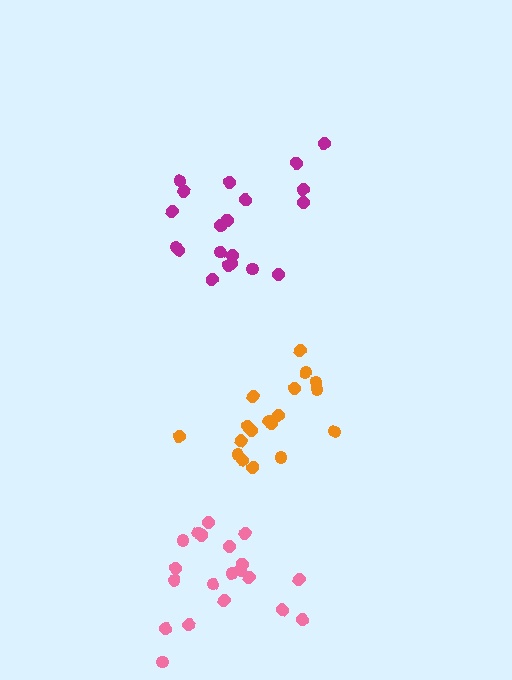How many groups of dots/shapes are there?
There are 3 groups.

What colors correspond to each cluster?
The clusters are colored: orange, magenta, pink.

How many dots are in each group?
Group 1: 18 dots, Group 2: 20 dots, Group 3: 20 dots (58 total).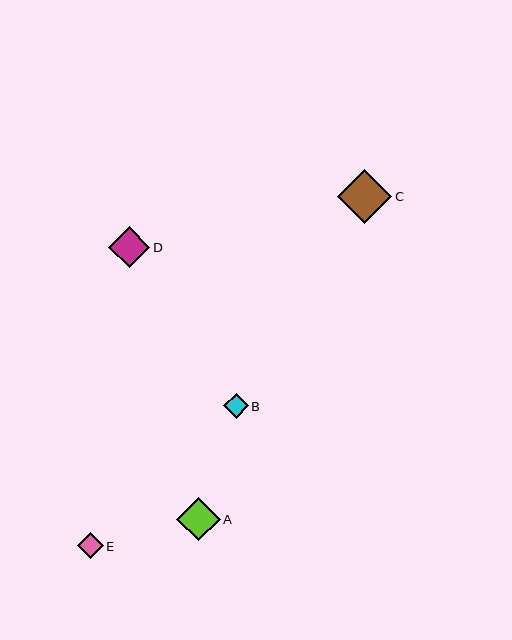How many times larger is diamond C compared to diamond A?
Diamond C is approximately 1.3 times the size of diamond A.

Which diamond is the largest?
Diamond C is the largest with a size of approximately 54 pixels.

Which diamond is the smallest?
Diamond B is the smallest with a size of approximately 25 pixels.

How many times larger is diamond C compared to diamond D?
Diamond C is approximately 1.3 times the size of diamond D.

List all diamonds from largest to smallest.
From largest to smallest: C, A, D, E, B.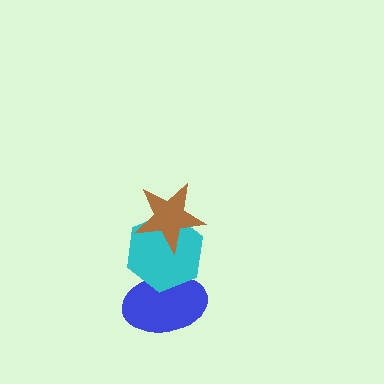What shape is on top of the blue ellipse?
The cyan hexagon is on top of the blue ellipse.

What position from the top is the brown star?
The brown star is 1st from the top.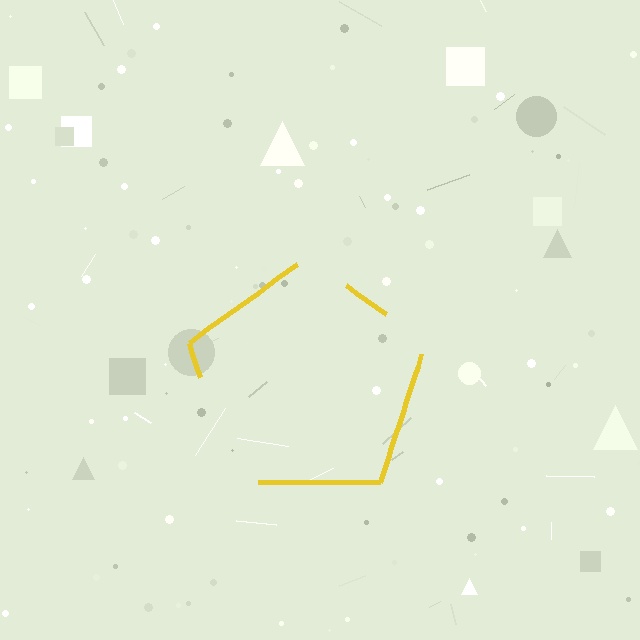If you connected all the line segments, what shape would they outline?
They would outline a pentagon.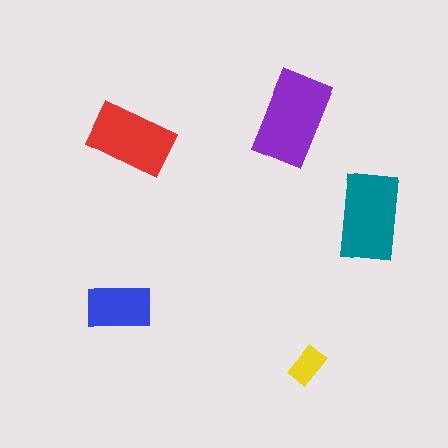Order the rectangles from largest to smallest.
the purple one, the teal one, the red one, the blue one, the yellow one.